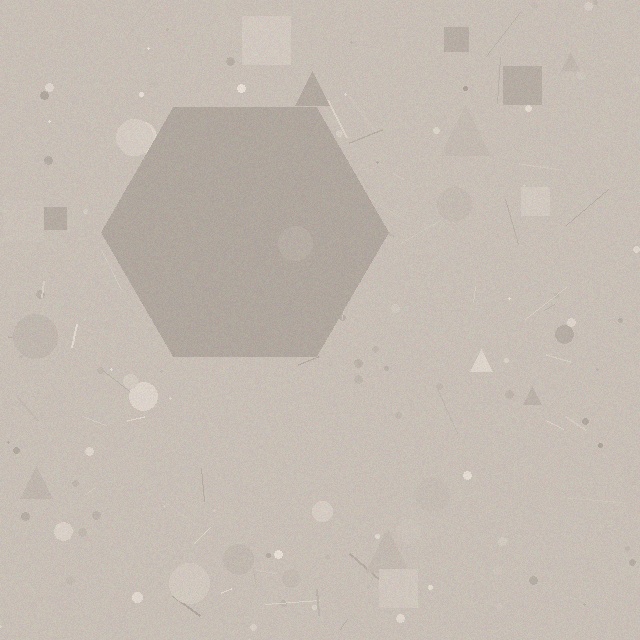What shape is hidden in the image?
A hexagon is hidden in the image.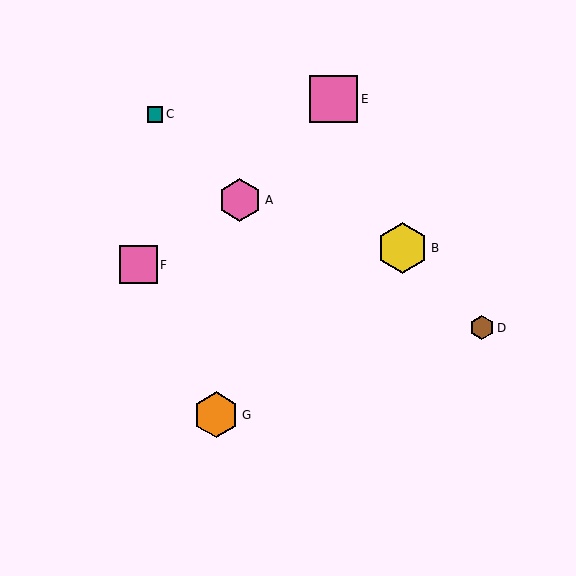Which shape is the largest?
The yellow hexagon (labeled B) is the largest.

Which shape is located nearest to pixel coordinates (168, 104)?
The teal square (labeled C) at (155, 114) is nearest to that location.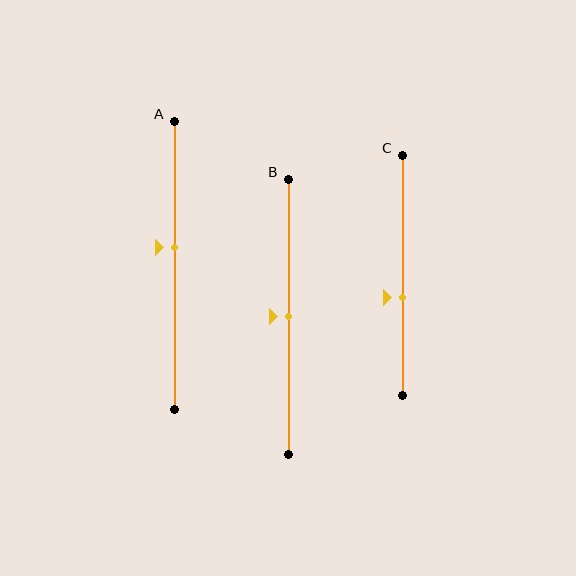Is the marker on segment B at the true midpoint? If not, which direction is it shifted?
Yes, the marker on segment B is at the true midpoint.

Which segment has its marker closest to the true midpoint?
Segment B has its marker closest to the true midpoint.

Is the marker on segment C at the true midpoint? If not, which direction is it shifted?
No, the marker on segment C is shifted downward by about 9% of the segment length.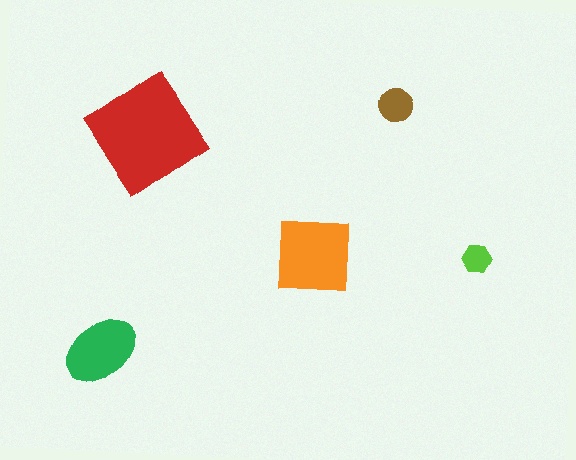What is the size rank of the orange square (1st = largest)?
2nd.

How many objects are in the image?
There are 5 objects in the image.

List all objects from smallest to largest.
The lime hexagon, the brown circle, the green ellipse, the orange square, the red diamond.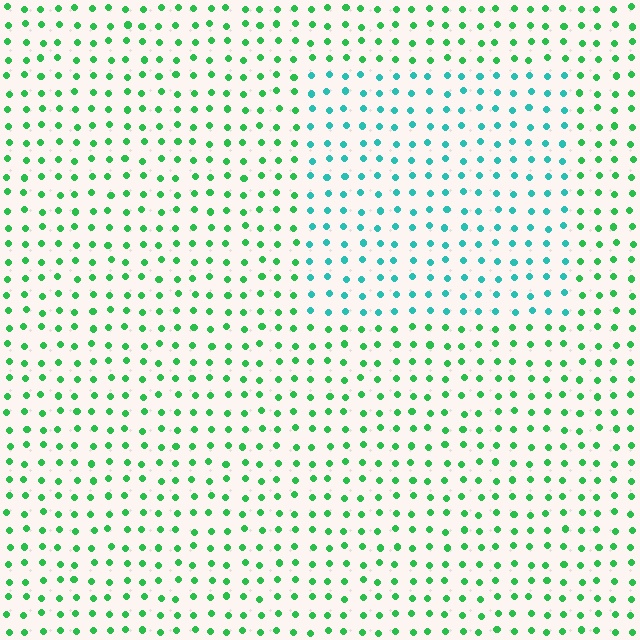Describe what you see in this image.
The image is filled with small green elements in a uniform arrangement. A rectangle-shaped region is visible where the elements are tinted to a slightly different hue, forming a subtle color boundary.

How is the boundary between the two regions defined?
The boundary is defined purely by a slight shift in hue (about 41 degrees). Spacing, size, and orientation are identical on both sides.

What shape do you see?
I see a rectangle.